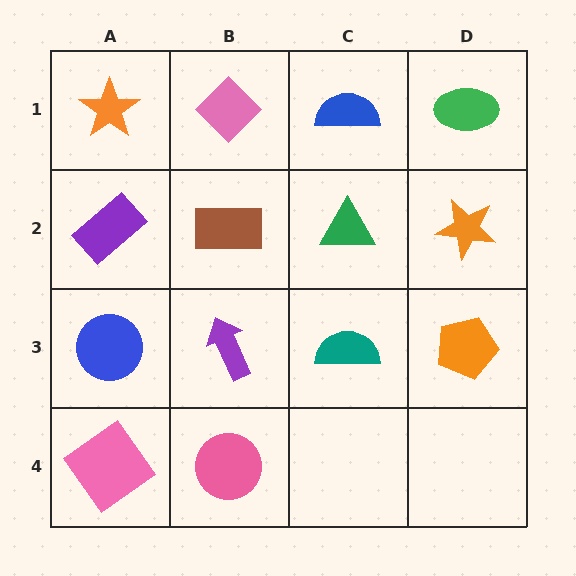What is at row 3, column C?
A teal semicircle.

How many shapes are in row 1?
4 shapes.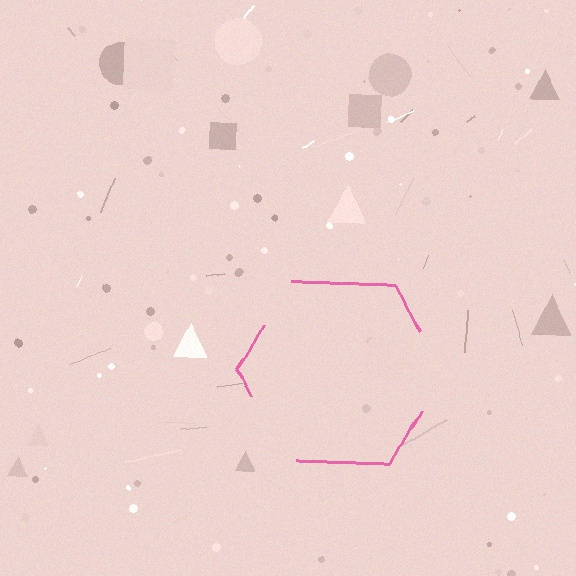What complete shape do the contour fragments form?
The contour fragments form a hexagon.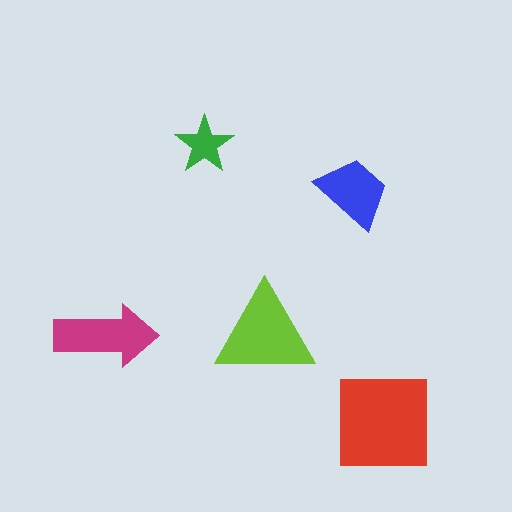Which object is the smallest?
The green star.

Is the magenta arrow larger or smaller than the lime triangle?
Smaller.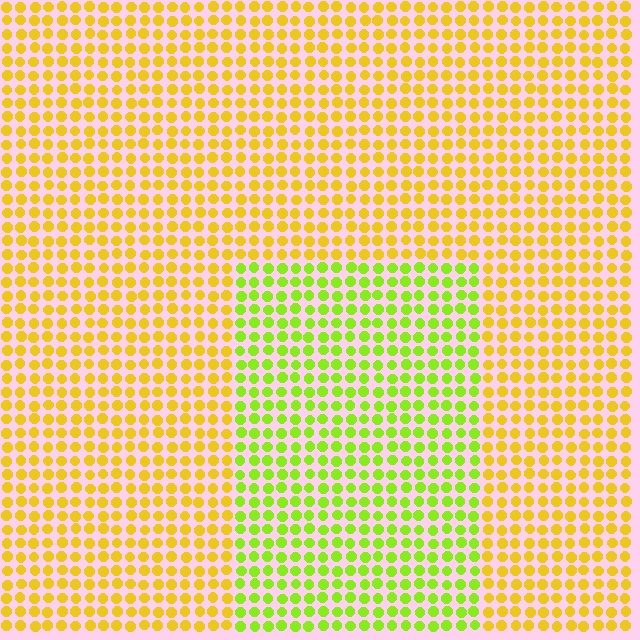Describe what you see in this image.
The image is filled with small yellow elements in a uniform arrangement. A rectangle-shaped region is visible where the elements are tinted to a slightly different hue, forming a subtle color boundary.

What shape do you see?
I see a rectangle.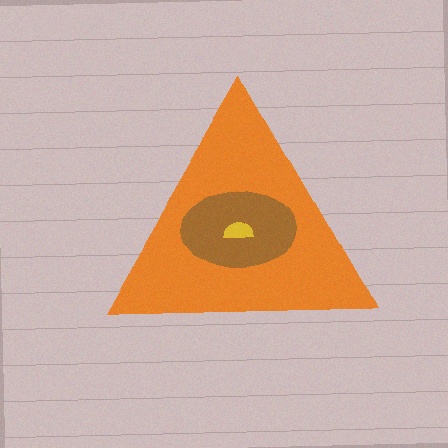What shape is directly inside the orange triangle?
The brown ellipse.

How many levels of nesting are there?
3.